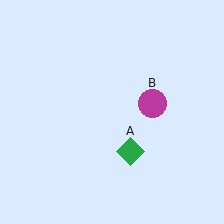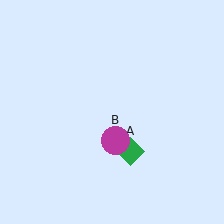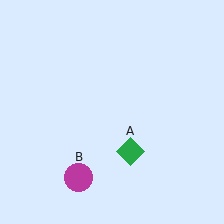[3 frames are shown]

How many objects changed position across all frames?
1 object changed position: magenta circle (object B).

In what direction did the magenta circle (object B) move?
The magenta circle (object B) moved down and to the left.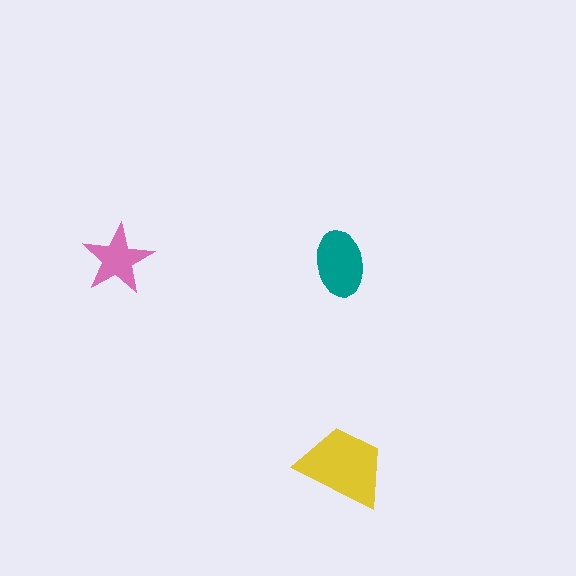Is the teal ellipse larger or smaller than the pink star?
Larger.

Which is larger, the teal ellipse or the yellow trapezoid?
The yellow trapezoid.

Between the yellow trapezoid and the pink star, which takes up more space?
The yellow trapezoid.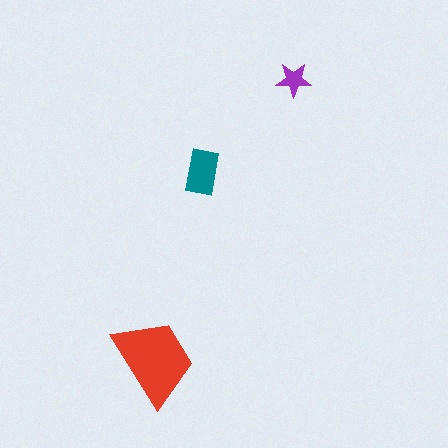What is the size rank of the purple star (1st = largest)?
3rd.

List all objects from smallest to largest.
The purple star, the teal rectangle, the red trapezoid.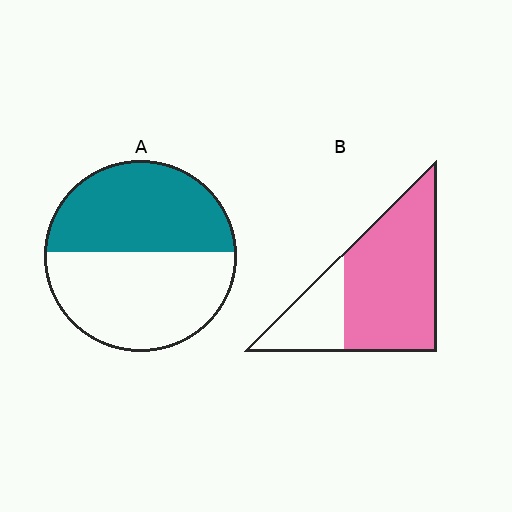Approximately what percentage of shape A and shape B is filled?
A is approximately 45% and B is approximately 75%.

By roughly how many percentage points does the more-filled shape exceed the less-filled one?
By roughly 25 percentage points (B over A).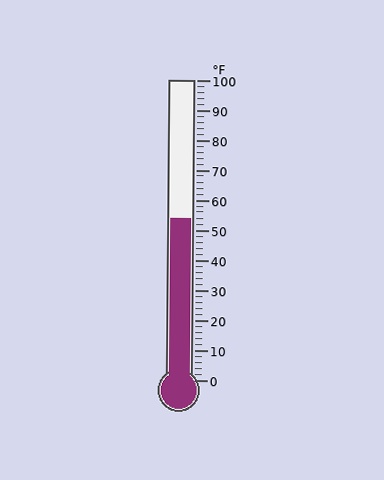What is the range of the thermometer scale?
The thermometer scale ranges from 0°F to 100°F.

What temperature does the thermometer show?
The thermometer shows approximately 54°F.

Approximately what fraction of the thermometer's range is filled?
The thermometer is filled to approximately 55% of its range.